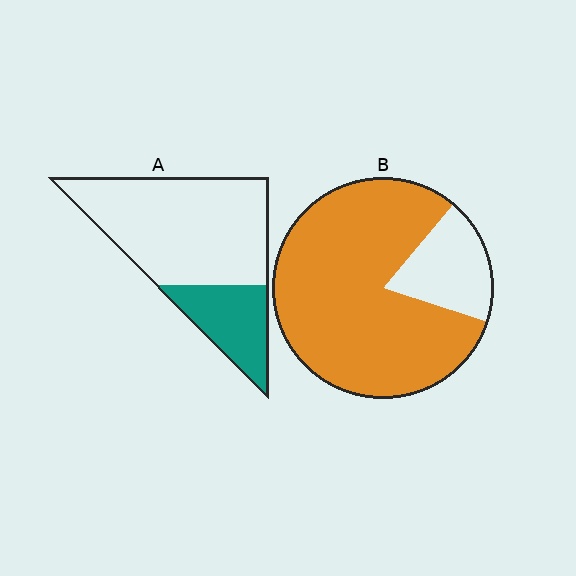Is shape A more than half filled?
No.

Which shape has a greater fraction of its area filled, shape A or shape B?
Shape B.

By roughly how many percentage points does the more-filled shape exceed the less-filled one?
By roughly 55 percentage points (B over A).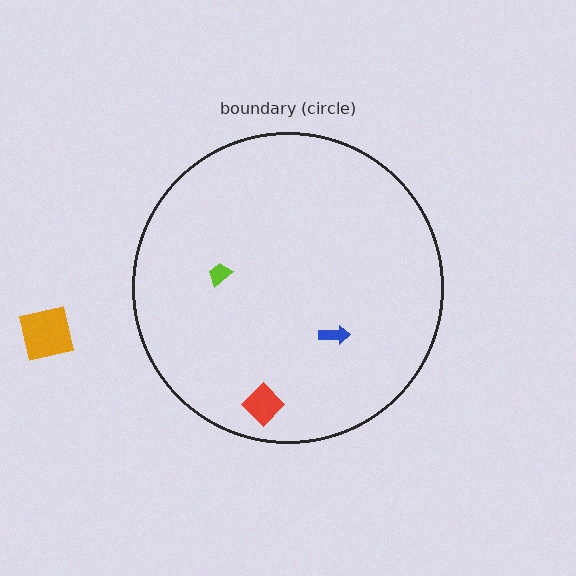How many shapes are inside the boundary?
3 inside, 1 outside.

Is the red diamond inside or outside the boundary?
Inside.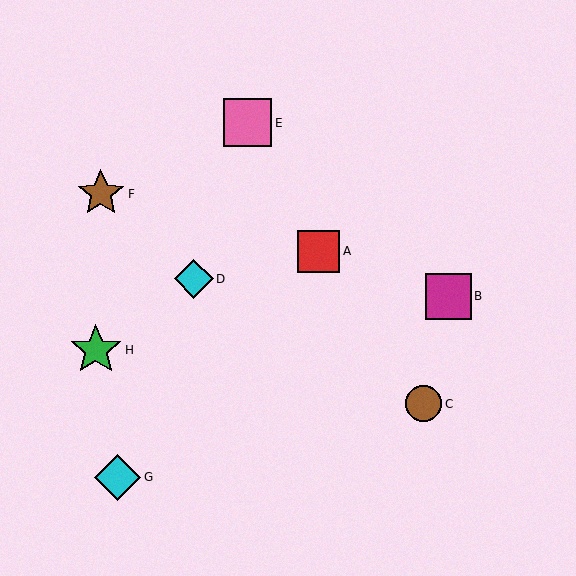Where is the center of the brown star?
The center of the brown star is at (101, 194).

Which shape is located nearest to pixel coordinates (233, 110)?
The pink square (labeled E) at (247, 123) is nearest to that location.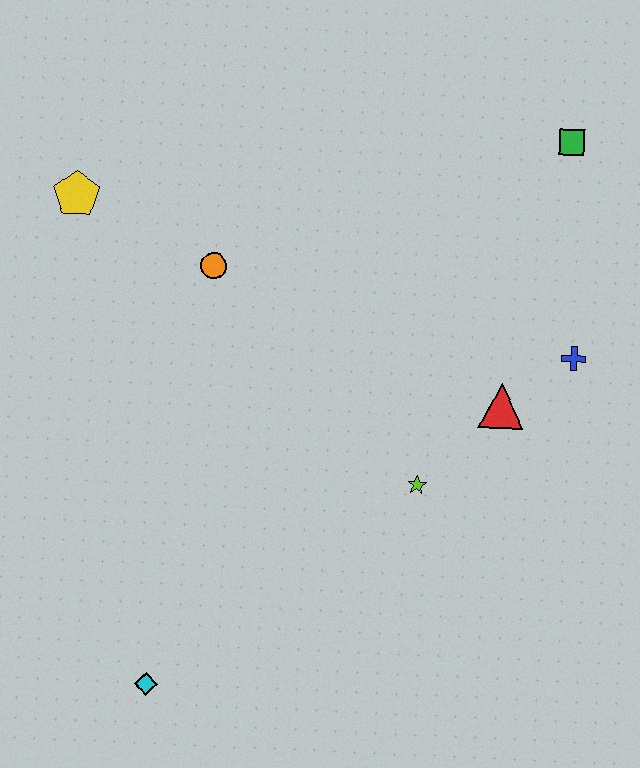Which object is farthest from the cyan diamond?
The green square is farthest from the cyan diamond.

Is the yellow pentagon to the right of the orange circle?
No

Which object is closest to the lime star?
The red triangle is closest to the lime star.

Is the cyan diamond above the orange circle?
No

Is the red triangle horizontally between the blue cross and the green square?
No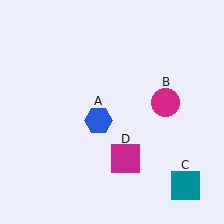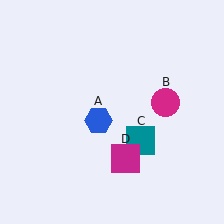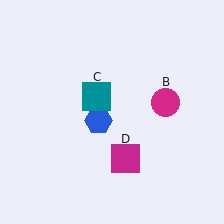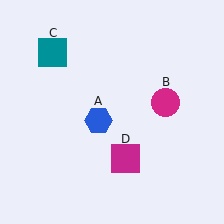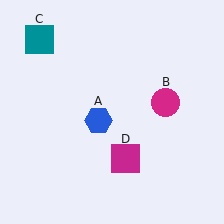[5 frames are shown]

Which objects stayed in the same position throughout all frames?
Blue hexagon (object A) and magenta circle (object B) and magenta square (object D) remained stationary.